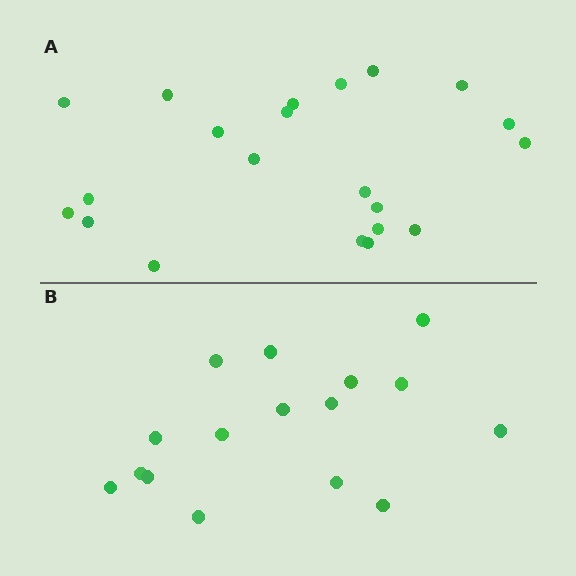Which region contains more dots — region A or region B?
Region A (the top region) has more dots.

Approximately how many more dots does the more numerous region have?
Region A has about 5 more dots than region B.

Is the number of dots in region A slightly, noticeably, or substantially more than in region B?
Region A has noticeably more, but not dramatically so. The ratio is roughly 1.3 to 1.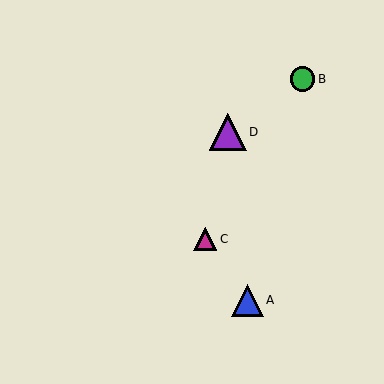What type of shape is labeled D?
Shape D is a purple triangle.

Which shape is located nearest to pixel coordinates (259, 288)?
The blue triangle (labeled A) at (247, 300) is nearest to that location.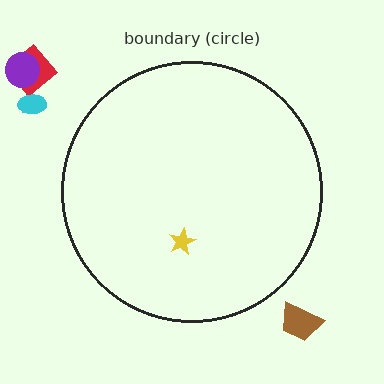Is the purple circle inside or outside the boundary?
Outside.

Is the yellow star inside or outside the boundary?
Inside.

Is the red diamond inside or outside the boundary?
Outside.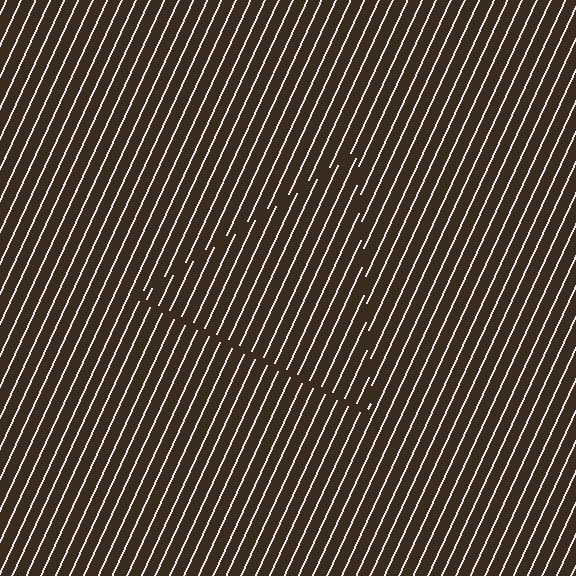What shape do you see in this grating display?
An illusory triangle. The interior of the shape contains the same grating, shifted by half a period — the contour is defined by the phase discontinuity where line-ends from the inner and outer gratings abut.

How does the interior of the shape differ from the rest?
The interior of the shape contains the same grating, shifted by half a period — the contour is defined by the phase discontinuity where line-ends from the inner and outer gratings abut.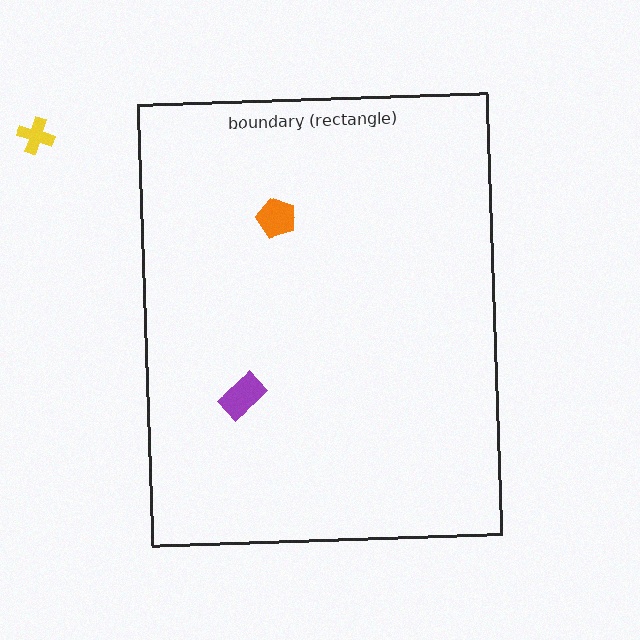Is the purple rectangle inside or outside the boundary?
Inside.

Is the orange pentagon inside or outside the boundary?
Inside.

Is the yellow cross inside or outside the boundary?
Outside.